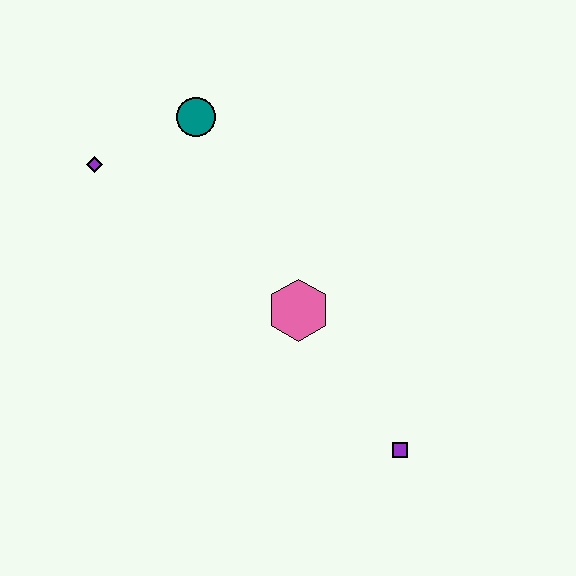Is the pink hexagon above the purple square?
Yes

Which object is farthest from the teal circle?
The purple square is farthest from the teal circle.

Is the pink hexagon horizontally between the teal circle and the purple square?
Yes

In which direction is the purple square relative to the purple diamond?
The purple square is to the right of the purple diamond.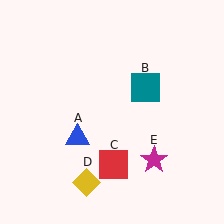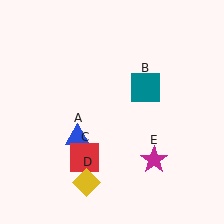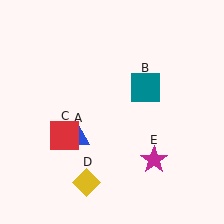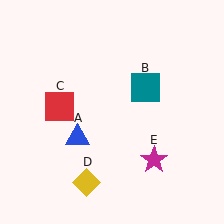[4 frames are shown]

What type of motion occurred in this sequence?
The red square (object C) rotated clockwise around the center of the scene.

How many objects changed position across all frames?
1 object changed position: red square (object C).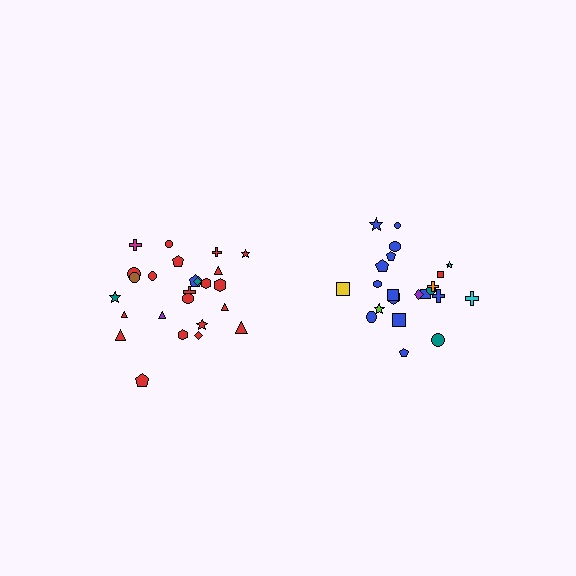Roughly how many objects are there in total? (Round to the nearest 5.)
Roughly 45 objects in total.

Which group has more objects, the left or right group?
The left group.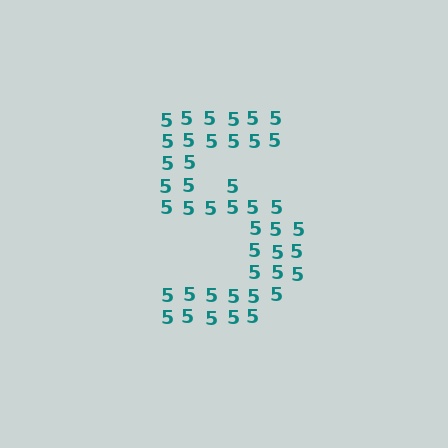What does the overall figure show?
The overall figure shows the digit 5.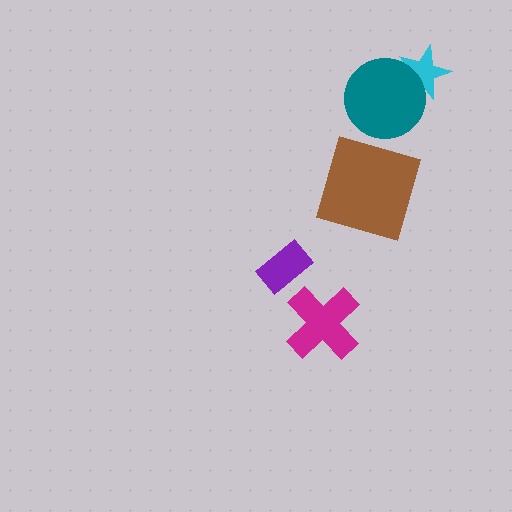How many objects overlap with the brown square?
0 objects overlap with the brown square.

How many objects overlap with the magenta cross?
0 objects overlap with the magenta cross.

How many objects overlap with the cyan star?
1 object overlaps with the cyan star.